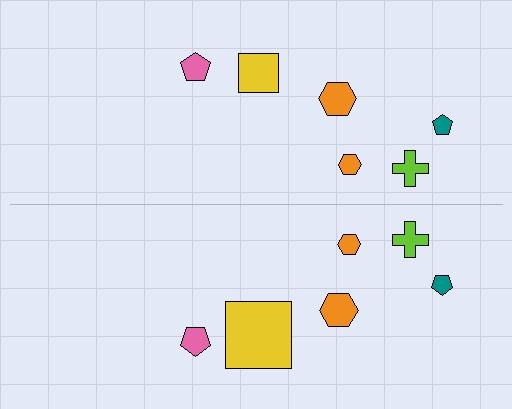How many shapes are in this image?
There are 12 shapes in this image.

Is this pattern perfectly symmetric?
No, the pattern is not perfectly symmetric. The yellow square on the bottom side has a different size than its mirror counterpart.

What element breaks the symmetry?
The yellow square on the bottom side has a different size than its mirror counterpart.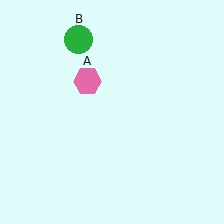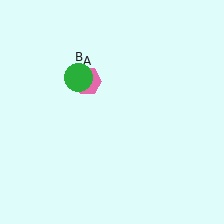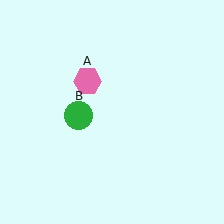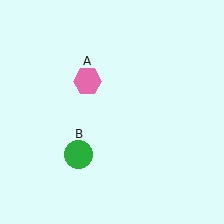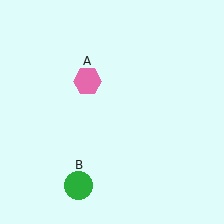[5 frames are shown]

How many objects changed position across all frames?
1 object changed position: green circle (object B).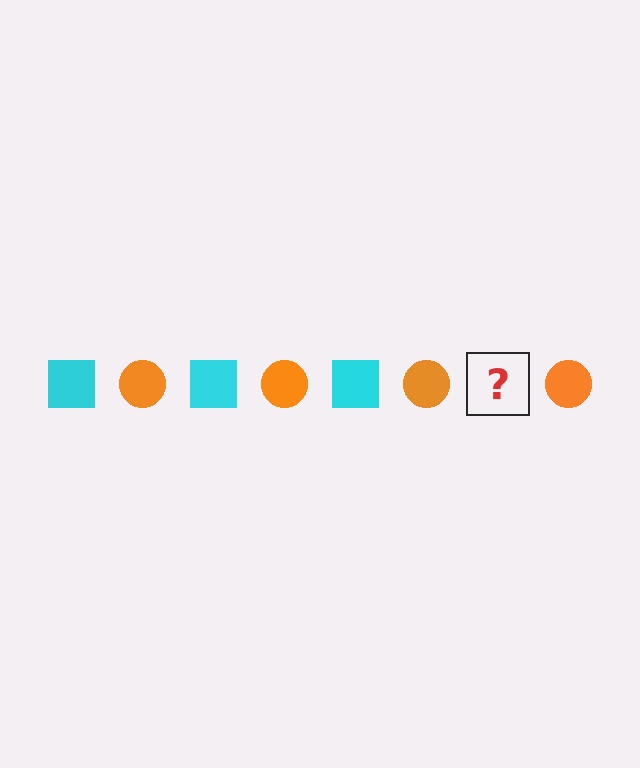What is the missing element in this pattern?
The missing element is a cyan square.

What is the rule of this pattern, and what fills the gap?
The rule is that the pattern alternates between cyan square and orange circle. The gap should be filled with a cyan square.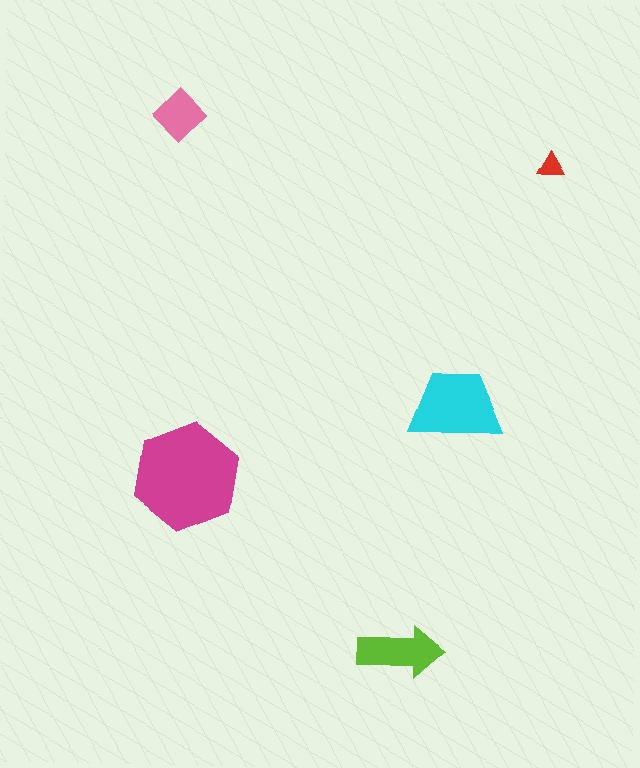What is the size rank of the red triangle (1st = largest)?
5th.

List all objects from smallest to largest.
The red triangle, the pink diamond, the lime arrow, the cyan trapezoid, the magenta hexagon.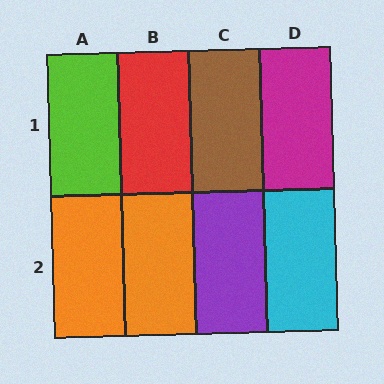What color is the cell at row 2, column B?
Orange.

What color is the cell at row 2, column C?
Purple.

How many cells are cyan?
1 cell is cyan.